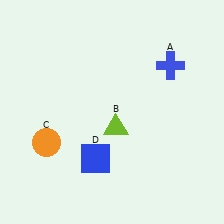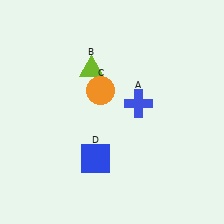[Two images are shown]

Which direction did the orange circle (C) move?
The orange circle (C) moved right.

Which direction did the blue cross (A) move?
The blue cross (A) moved down.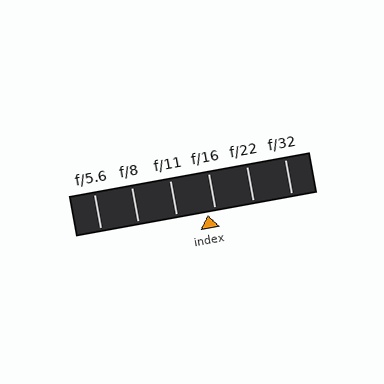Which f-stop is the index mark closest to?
The index mark is closest to f/16.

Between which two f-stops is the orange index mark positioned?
The index mark is between f/11 and f/16.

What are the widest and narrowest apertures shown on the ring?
The widest aperture shown is f/5.6 and the narrowest is f/32.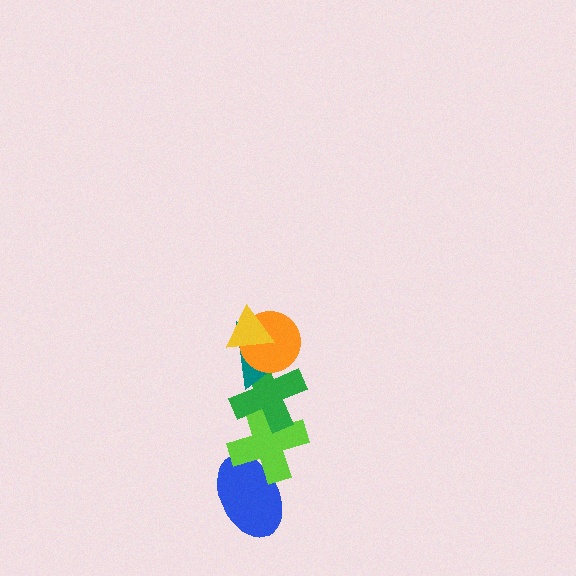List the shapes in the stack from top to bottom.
From top to bottom: the yellow triangle, the orange circle, the teal triangle, the green cross, the lime cross, the blue ellipse.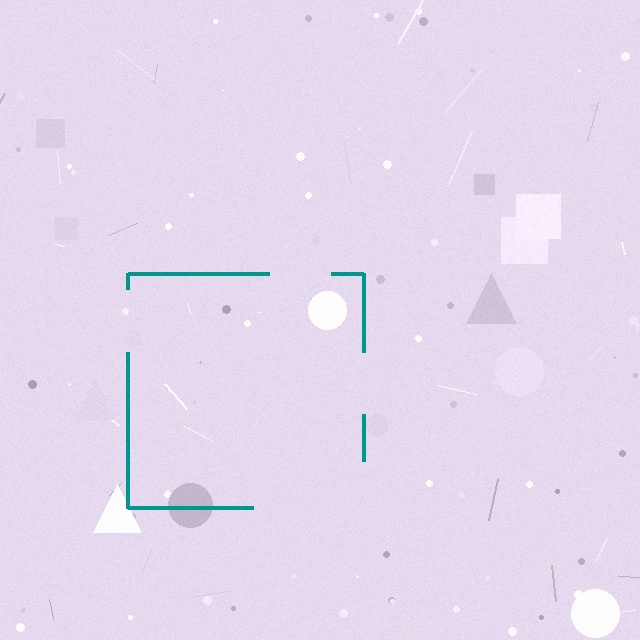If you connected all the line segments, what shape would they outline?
They would outline a square.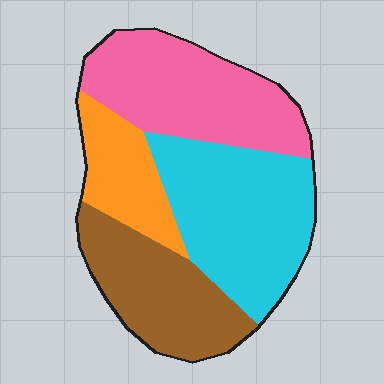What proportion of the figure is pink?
Pink takes up between a sixth and a third of the figure.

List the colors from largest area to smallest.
From largest to smallest: cyan, pink, brown, orange.